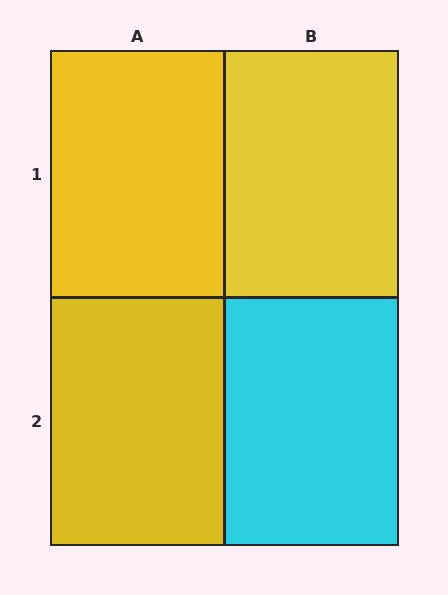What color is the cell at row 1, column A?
Yellow.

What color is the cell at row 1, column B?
Yellow.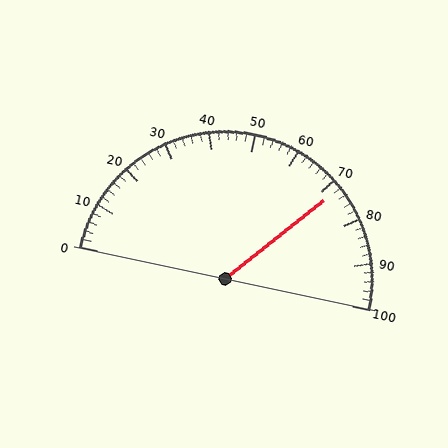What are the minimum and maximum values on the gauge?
The gauge ranges from 0 to 100.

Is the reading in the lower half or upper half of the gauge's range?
The reading is in the upper half of the range (0 to 100).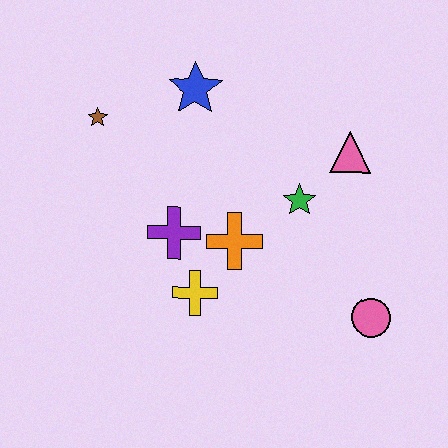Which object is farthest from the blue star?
The pink circle is farthest from the blue star.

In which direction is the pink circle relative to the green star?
The pink circle is below the green star.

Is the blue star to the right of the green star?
No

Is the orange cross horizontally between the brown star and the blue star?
No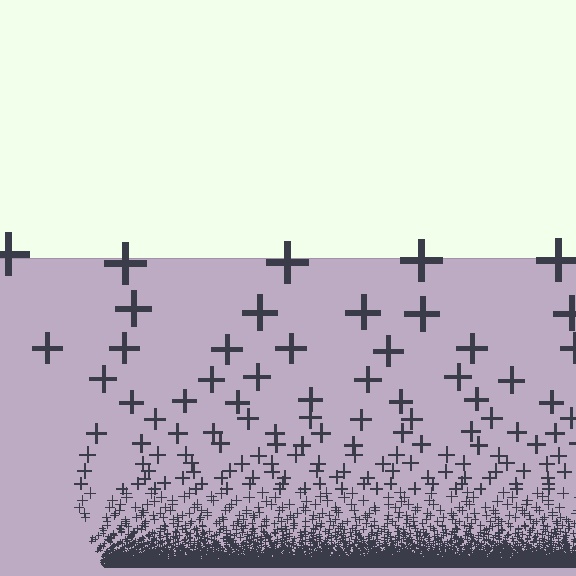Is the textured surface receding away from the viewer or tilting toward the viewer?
The surface appears to tilt toward the viewer. Texture elements get larger and sparser toward the top.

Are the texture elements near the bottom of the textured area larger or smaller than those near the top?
Smaller. The gradient is inverted — elements near the bottom are smaller and denser.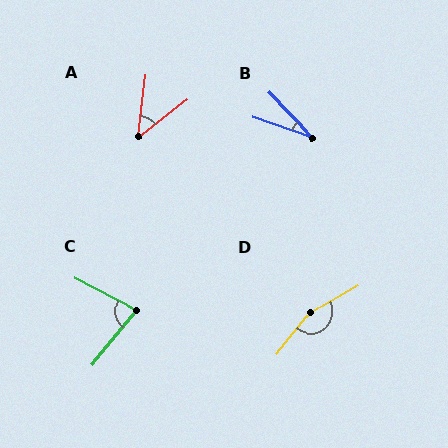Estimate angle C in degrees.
Approximately 78 degrees.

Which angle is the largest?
D, at approximately 159 degrees.